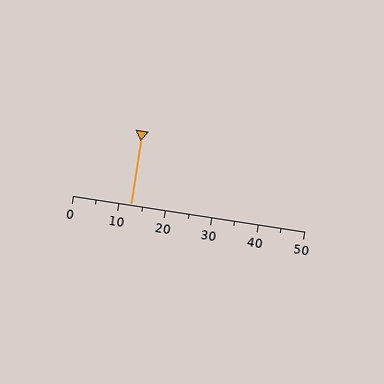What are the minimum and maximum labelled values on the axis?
The axis runs from 0 to 50.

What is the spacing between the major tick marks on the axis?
The major ticks are spaced 10 apart.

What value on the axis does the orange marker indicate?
The marker indicates approximately 12.5.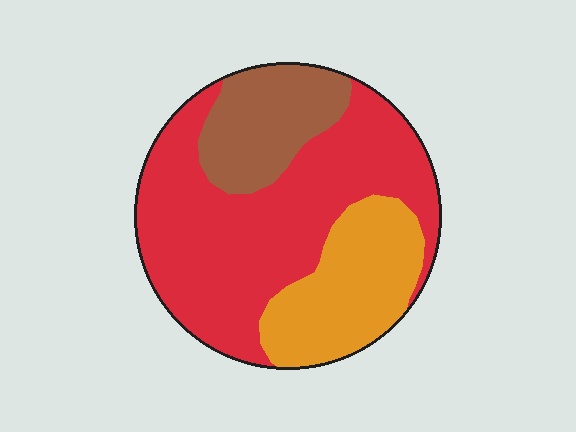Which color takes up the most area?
Red, at roughly 55%.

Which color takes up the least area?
Brown, at roughly 20%.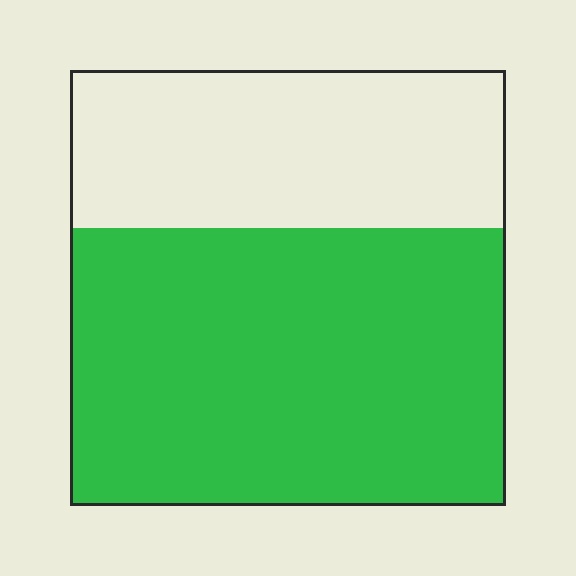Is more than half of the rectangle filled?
Yes.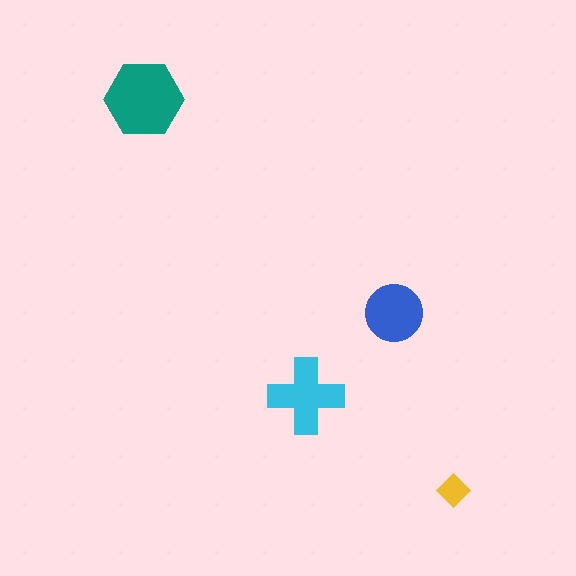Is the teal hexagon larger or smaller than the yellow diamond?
Larger.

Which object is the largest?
The teal hexagon.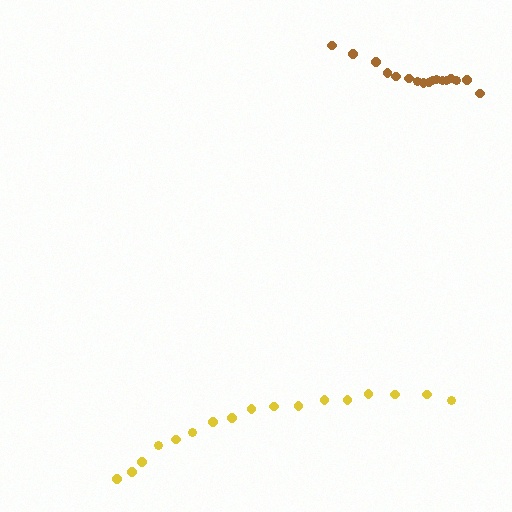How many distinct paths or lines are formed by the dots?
There are 2 distinct paths.